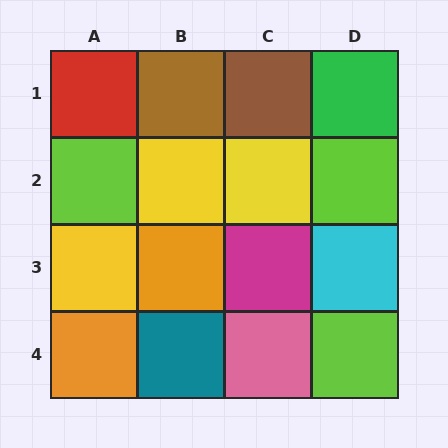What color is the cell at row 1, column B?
Brown.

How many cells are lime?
3 cells are lime.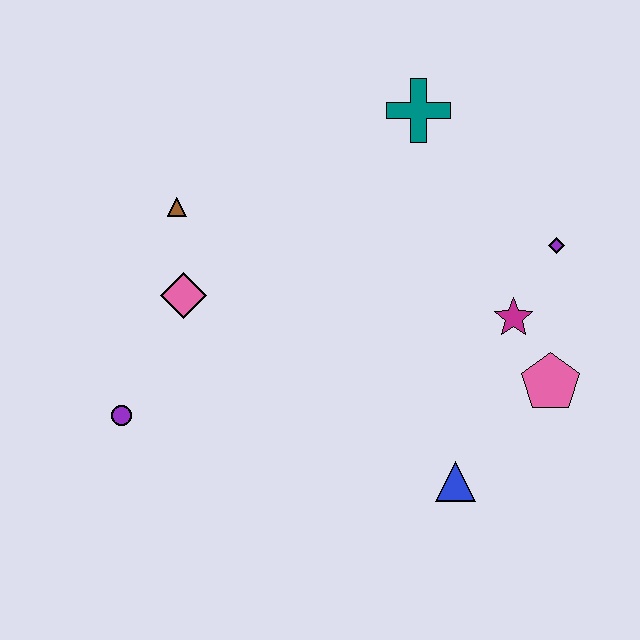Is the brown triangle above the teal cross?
No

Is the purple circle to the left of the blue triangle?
Yes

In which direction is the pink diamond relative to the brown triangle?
The pink diamond is below the brown triangle.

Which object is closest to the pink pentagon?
The magenta star is closest to the pink pentagon.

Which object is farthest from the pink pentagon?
The purple circle is farthest from the pink pentagon.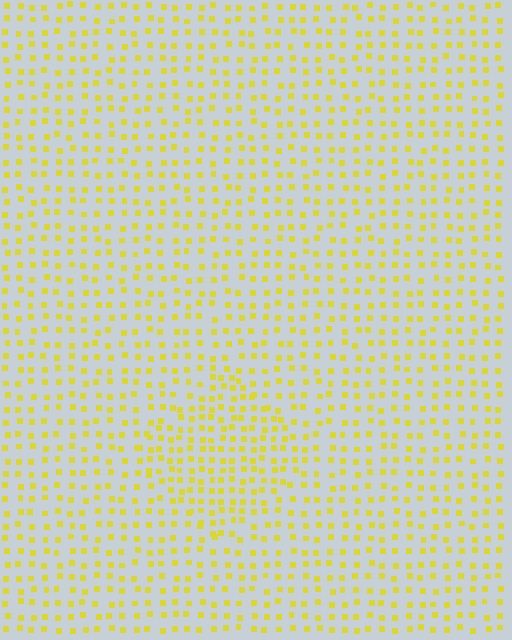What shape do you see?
I see a diamond.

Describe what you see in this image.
The image contains small yellow elements arranged at two different densities. A diamond-shaped region is visible where the elements are more densely packed than the surrounding area.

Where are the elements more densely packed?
The elements are more densely packed inside the diamond boundary.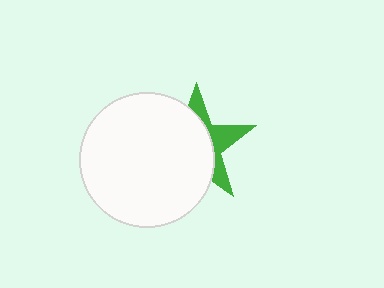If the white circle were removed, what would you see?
You would see the complete green star.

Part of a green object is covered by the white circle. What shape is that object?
It is a star.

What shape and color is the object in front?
The object in front is a white circle.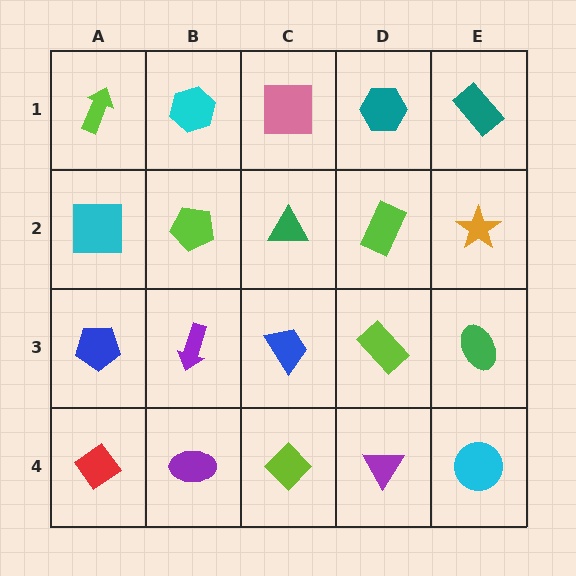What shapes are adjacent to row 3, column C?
A green triangle (row 2, column C), a lime diamond (row 4, column C), a purple arrow (row 3, column B), a lime rectangle (row 3, column D).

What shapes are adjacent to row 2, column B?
A cyan hexagon (row 1, column B), a purple arrow (row 3, column B), a cyan square (row 2, column A), a green triangle (row 2, column C).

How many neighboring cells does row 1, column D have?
3.